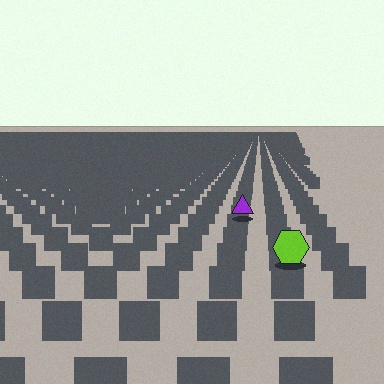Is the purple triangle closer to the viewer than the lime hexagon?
No. The lime hexagon is closer — you can tell from the texture gradient: the ground texture is coarser near it.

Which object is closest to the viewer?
The lime hexagon is closest. The texture marks near it are larger and more spread out.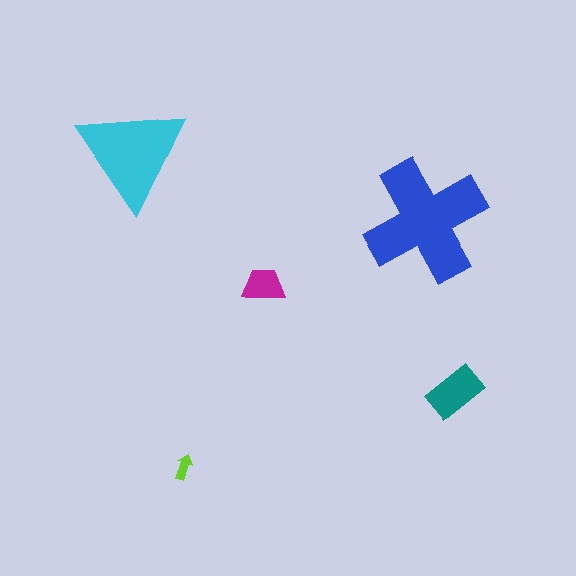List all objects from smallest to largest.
The lime arrow, the magenta trapezoid, the teal rectangle, the cyan triangle, the blue cross.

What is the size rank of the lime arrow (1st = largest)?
5th.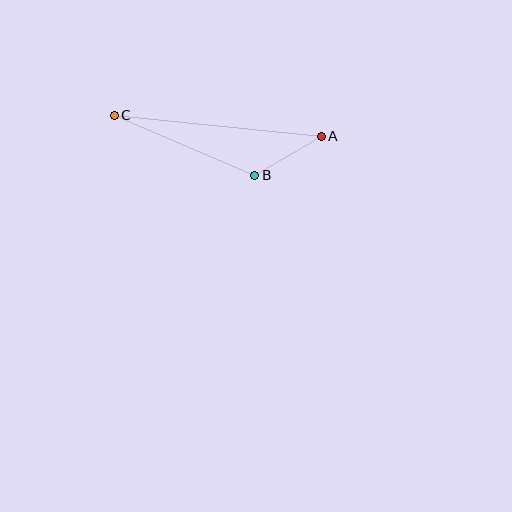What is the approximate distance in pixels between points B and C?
The distance between B and C is approximately 153 pixels.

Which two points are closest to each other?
Points A and B are closest to each other.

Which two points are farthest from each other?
Points A and C are farthest from each other.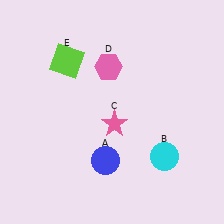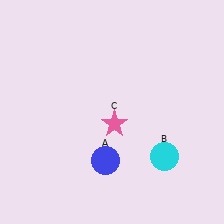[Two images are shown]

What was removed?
The pink hexagon (D), the lime square (E) were removed in Image 2.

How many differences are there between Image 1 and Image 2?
There are 2 differences between the two images.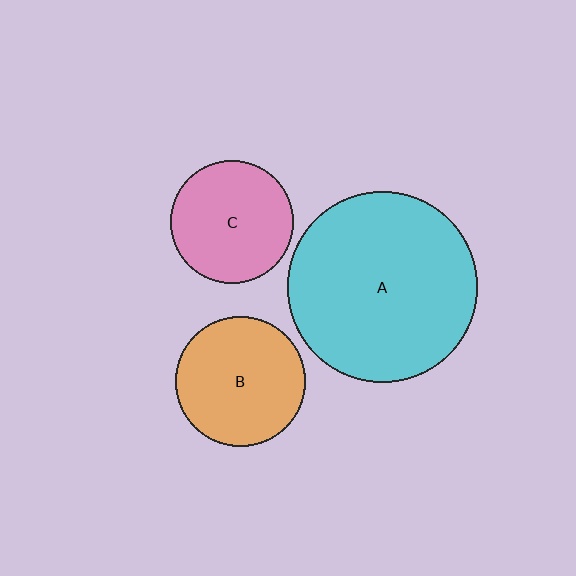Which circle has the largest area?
Circle A (cyan).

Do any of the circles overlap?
No, none of the circles overlap.